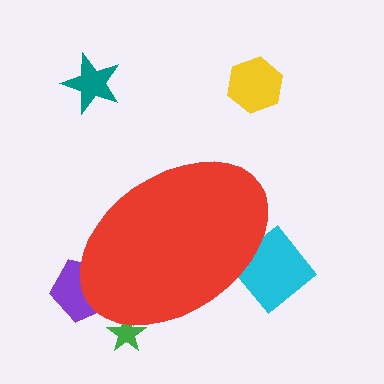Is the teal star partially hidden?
No, the teal star is fully visible.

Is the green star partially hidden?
Yes, the green star is partially hidden behind the red ellipse.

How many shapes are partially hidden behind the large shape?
3 shapes are partially hidden.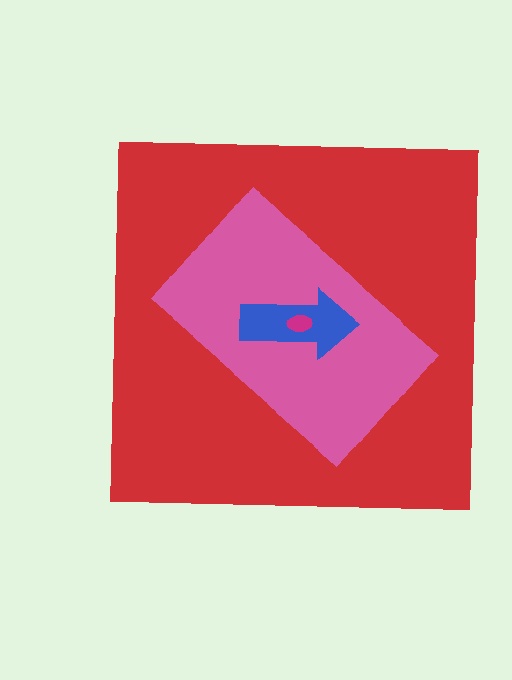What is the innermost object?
The magenta ellipse.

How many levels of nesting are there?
4.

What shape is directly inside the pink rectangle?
The blue arrow.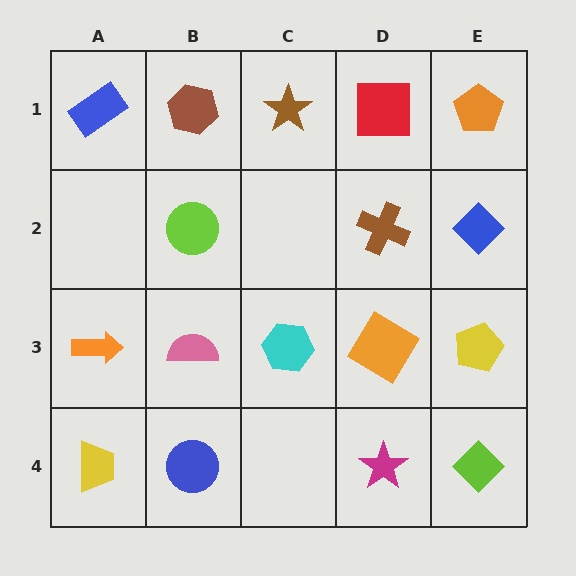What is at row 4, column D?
A magenta star.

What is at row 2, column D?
A brown cross.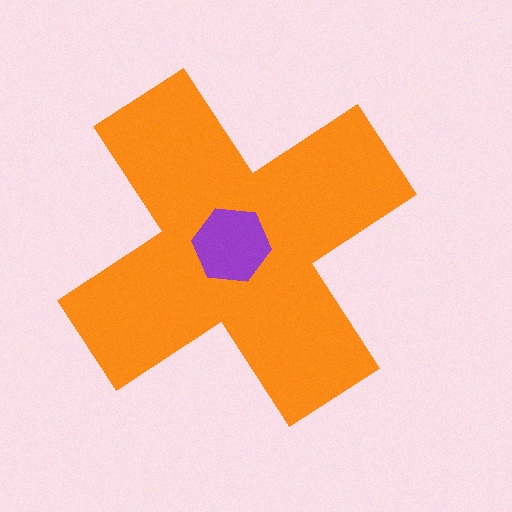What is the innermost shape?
The purple hexagon.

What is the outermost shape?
The orange cross.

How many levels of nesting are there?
2.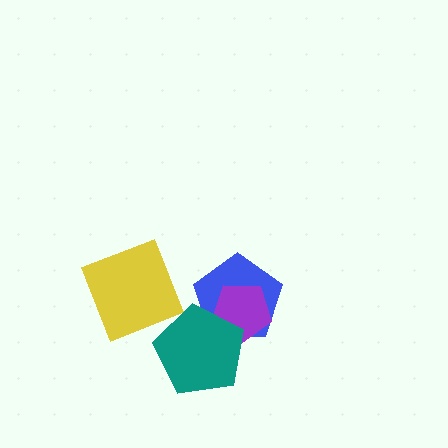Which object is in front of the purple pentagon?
The teal pentagon is in front of the purple pentagon.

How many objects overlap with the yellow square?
0 objects overlap with the yellow square.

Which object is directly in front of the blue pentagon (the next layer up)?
The purple pentagon is directly in front of the blue pentagon.